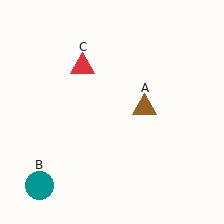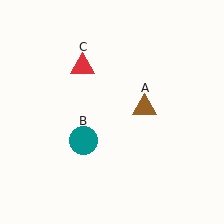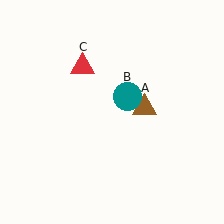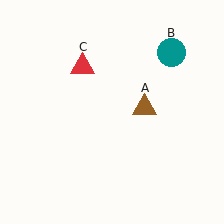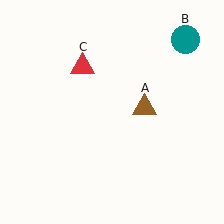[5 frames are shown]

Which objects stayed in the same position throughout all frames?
Brown triangle (object A) and red triangle (object C) remained stationary.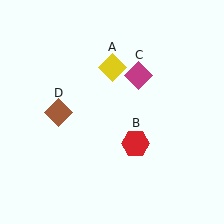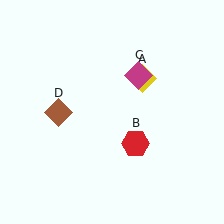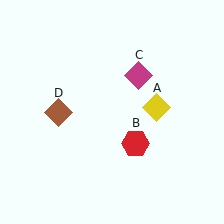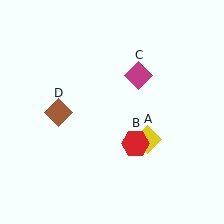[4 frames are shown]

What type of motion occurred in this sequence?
The yellow diamond (object A) rotated clockwise around the center of the scene.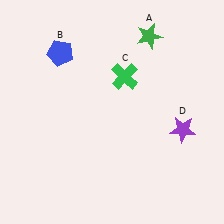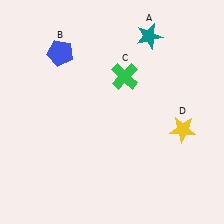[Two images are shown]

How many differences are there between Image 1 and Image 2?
There are 2 differences between the two images.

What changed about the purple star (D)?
In Image 1, D is purple. In Image 2, it changed to yellow.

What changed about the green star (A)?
In Image 1, A is green. In Image 2, it changed to teal.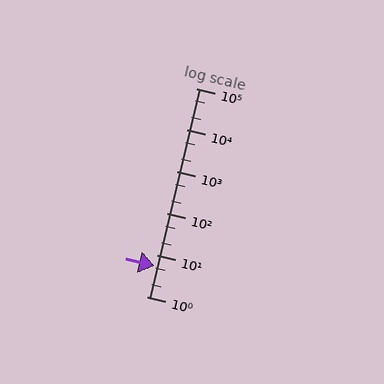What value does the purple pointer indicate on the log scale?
The pointer indicates approximately 5.5.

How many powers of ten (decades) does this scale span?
The scale spans 5 decades, from 1 to 100000.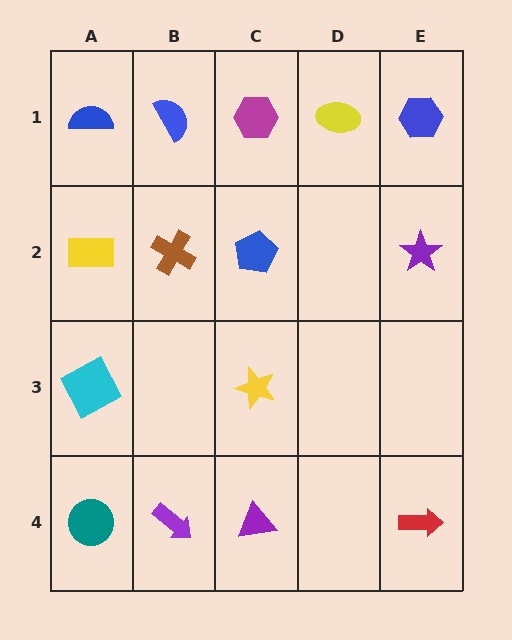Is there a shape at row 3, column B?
No, that cell is empty.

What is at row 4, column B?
A purple arrow.